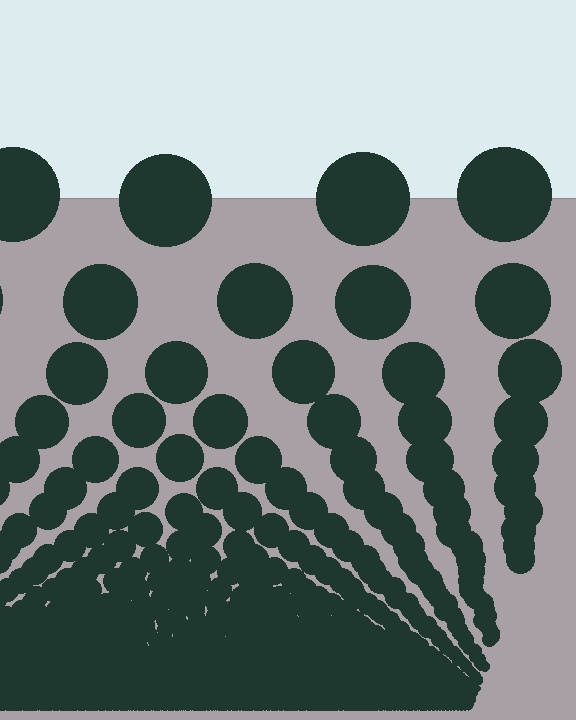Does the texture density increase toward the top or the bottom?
Density increases toward the bottom.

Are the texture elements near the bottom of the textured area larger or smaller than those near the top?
Smaller. The gradient is inverted — elements near the bottom are smaller and denser.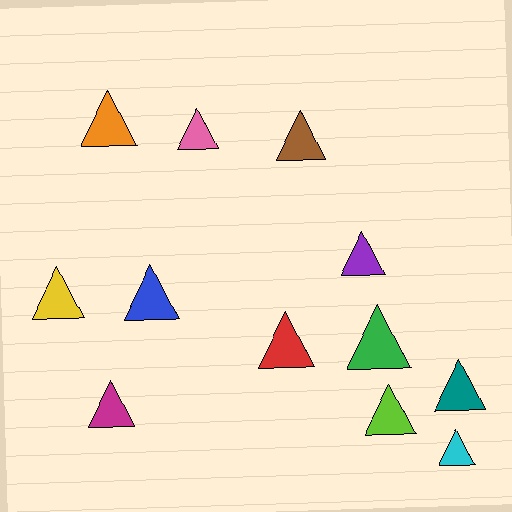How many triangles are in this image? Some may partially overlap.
There are 12 triangles.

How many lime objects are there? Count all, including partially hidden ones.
There is 1 lime object.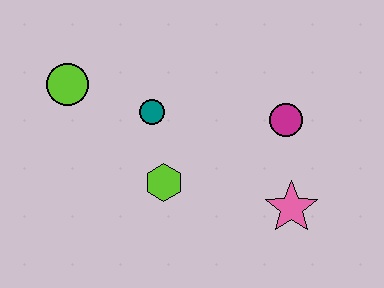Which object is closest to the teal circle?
The lime hexagon is closest to the teal circle.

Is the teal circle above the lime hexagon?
Yes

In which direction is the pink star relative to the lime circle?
The pink star is to the right of the lime circle.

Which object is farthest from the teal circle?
The pink star is farthest from the teal circle.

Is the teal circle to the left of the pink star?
Yes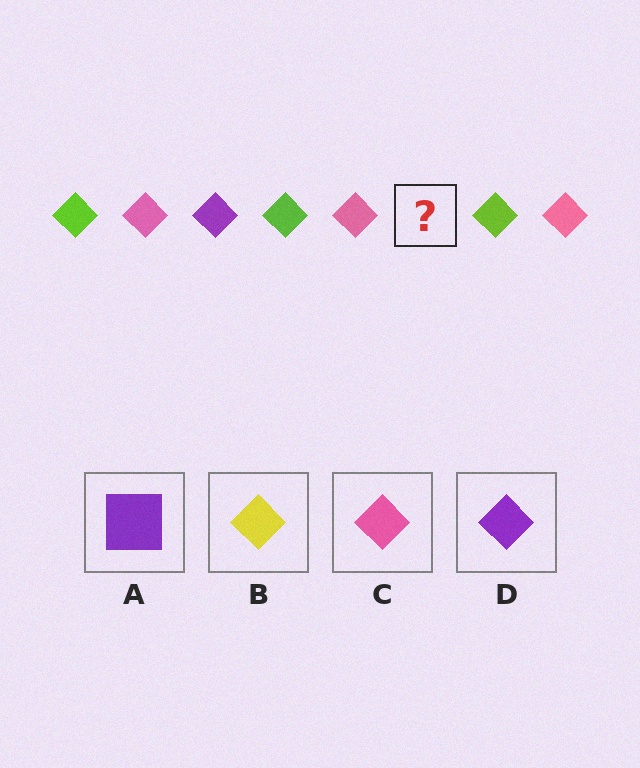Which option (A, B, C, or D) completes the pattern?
D.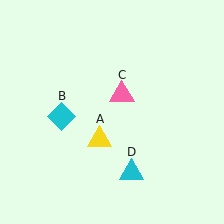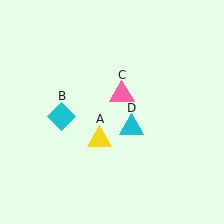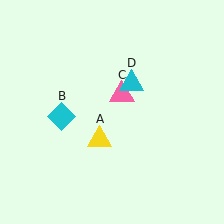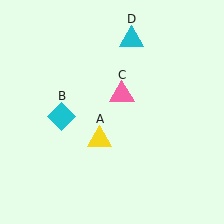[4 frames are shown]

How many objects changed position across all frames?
1 object changed position: cyan triangle (object D).